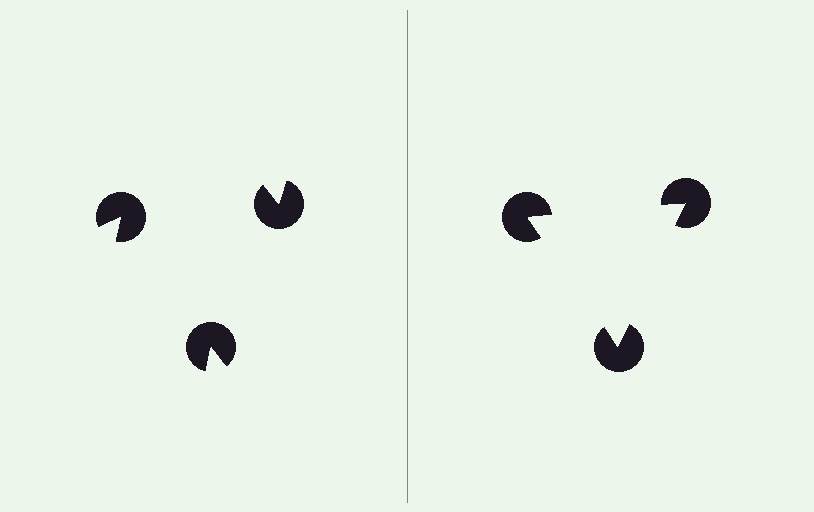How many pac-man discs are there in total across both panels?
6 — 3 on each side.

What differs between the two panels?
The pac-man discs are positioned identically on both sides; only the wedge orientations differ. On the right they align to a triangle; on the left they are misaligned.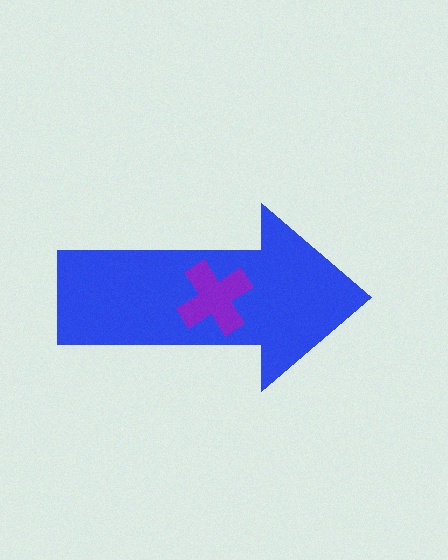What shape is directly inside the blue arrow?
The purple cross.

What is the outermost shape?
The blue arrow.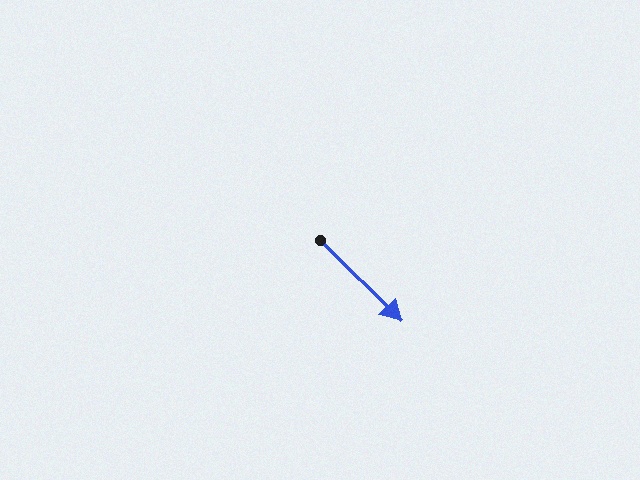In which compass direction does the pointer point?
Southeast.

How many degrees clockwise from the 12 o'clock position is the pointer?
Approximately 135 degrees.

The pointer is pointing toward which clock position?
Roughly 4 o'clock.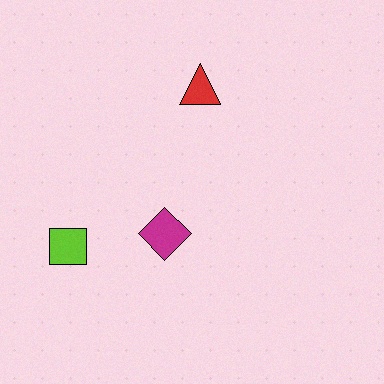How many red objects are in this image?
There is 1 red object.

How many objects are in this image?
There are 3 objects.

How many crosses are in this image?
There are no crosses.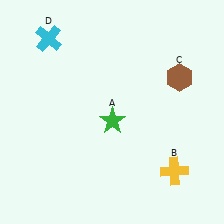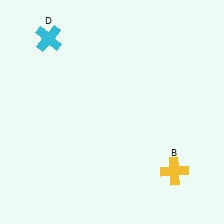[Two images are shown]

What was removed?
The green star (A), the brown hexagon (C) were removed in Image 2.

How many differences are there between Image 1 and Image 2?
There are 2 differences between the two images.